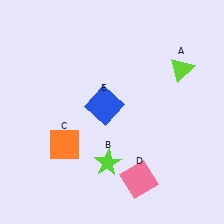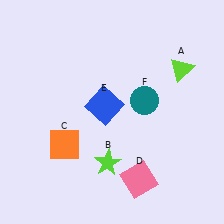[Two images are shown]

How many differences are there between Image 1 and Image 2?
There is 1 difference between the two images.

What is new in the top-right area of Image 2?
A teal circle (F) was added in the top-right area of Image 2.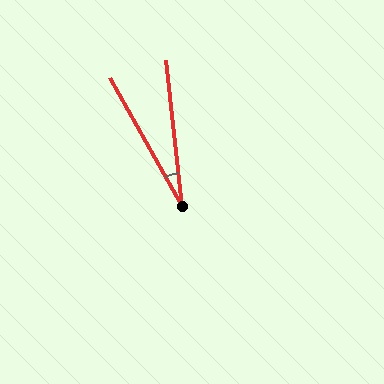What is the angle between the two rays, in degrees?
Approximately 23 degrees.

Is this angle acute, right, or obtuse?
It is acute.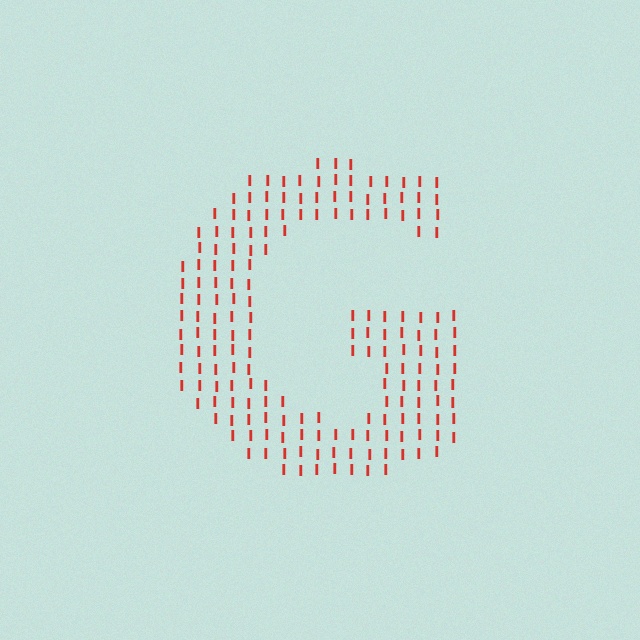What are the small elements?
The small elements are letter I's.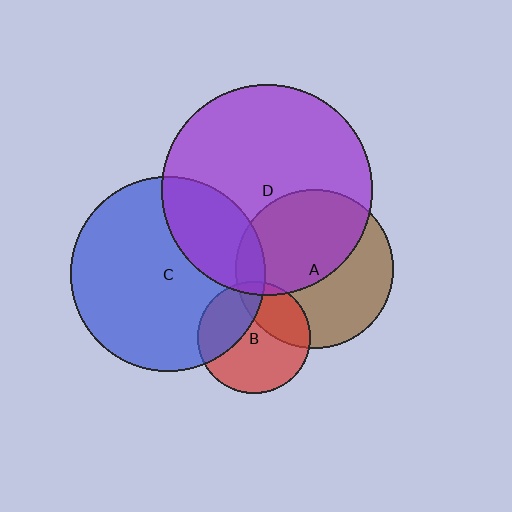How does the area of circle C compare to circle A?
Approximately 1.5 times.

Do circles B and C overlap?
Yes.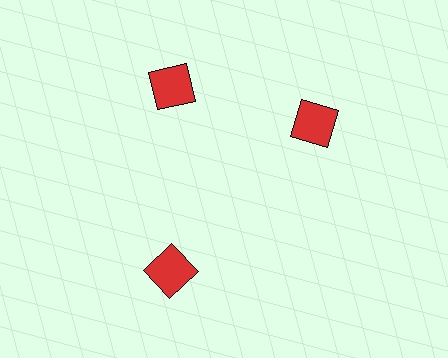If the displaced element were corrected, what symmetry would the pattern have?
It would have 3-fold rotational symmetry — the pattern would map onto itself every 120 degrees.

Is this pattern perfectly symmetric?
No. The 3 red squares are arranged in a ring, but one element near the 3 o'clock position is rotated out of alignment along the ring, breaking the 3-fold rotational symmetry.